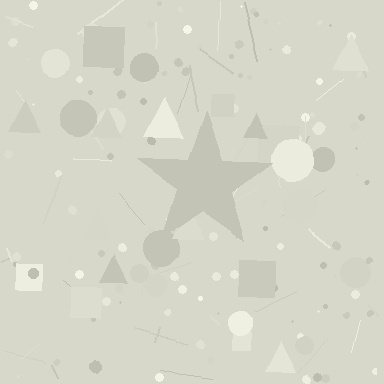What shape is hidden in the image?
A star is hidden in the image.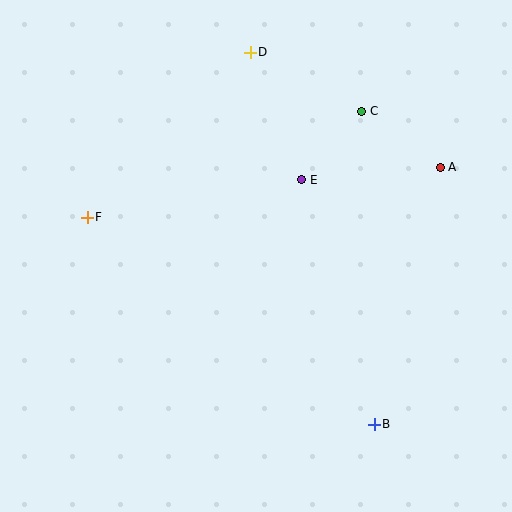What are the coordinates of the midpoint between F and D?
The midpoint between F and D is at (169, 135).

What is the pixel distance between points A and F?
The distance between A and F is 357 pixels.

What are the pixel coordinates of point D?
Point D is at (250, 52).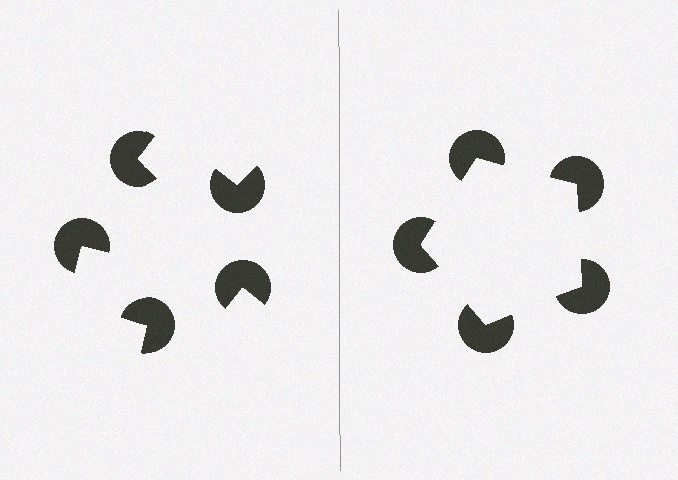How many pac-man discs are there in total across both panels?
10 — 5 on each side.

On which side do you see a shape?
An illusory pentagon appears on the right side. On the left side the wedge cuts are rotated, so no coherent shape forms.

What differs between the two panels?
The pac-man discs are positioned identically on both sides; only the wedge orientations differ. On the right they align to a pentagon; on the left they are misaligned.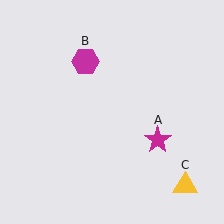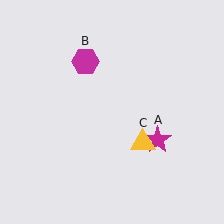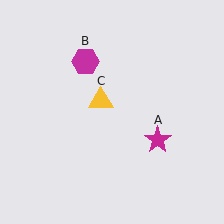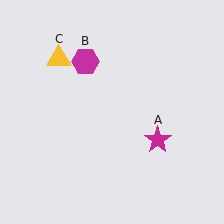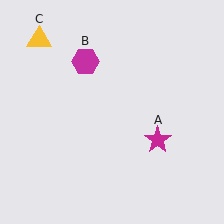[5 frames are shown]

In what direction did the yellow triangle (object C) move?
The yellow triangle (object C) moved up and to the left.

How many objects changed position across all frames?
1 object changed position: yellow triangle (object C).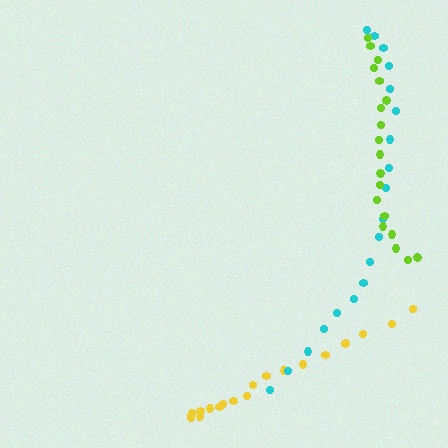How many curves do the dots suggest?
There are 3 distinct paths.